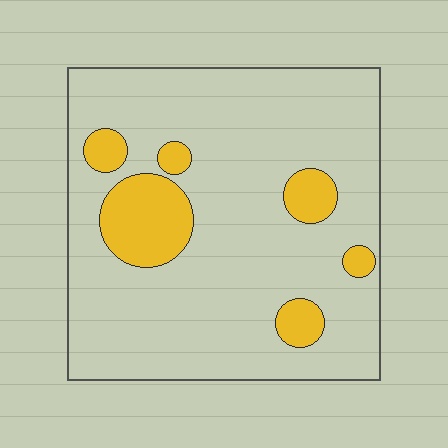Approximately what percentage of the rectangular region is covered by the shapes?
Approximately 15%.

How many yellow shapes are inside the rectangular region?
6.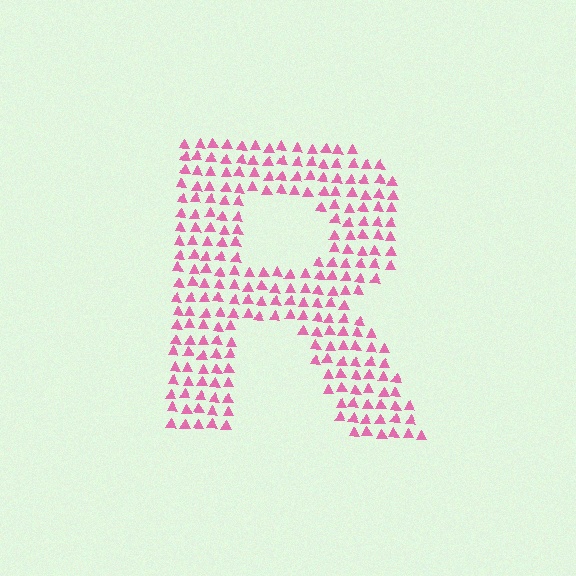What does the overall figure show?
The overall figure shows the letter R.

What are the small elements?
The small elements are triangles.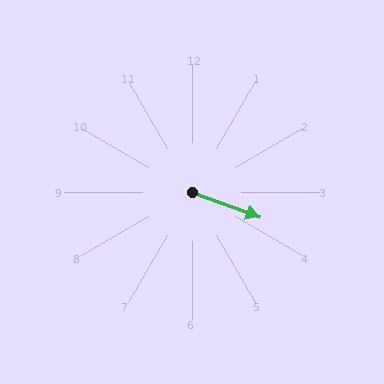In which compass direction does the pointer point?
East.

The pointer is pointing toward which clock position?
Roughly 4 o'clock.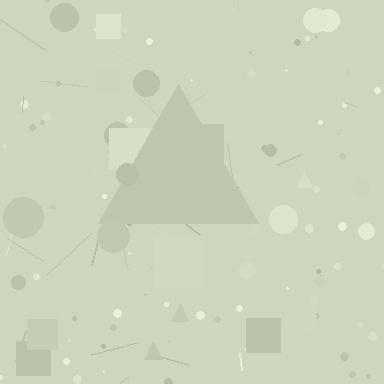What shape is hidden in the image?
A triangle is hidden in the image.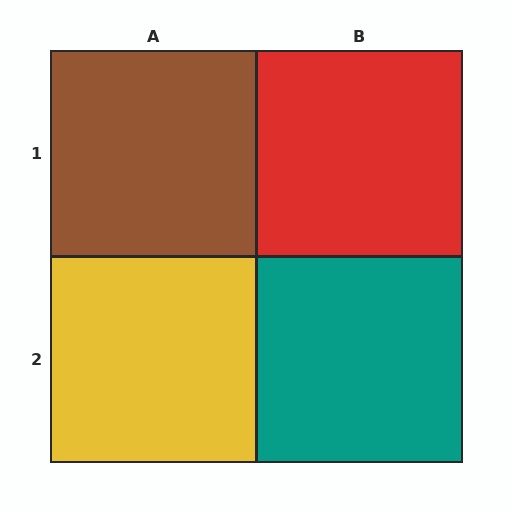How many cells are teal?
1 cell is teal.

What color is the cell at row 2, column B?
Teal.